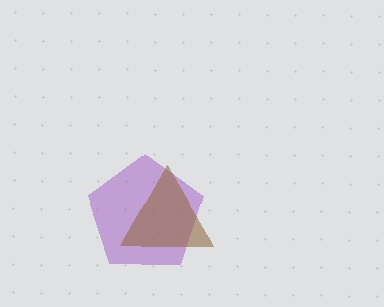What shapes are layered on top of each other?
The layered shapes are: a purple pentagon, a brown triangle.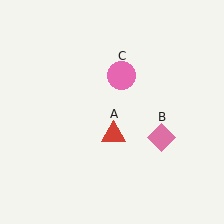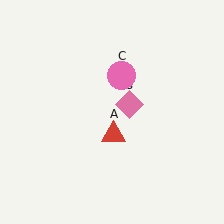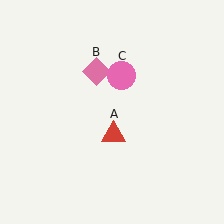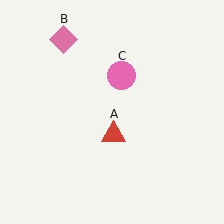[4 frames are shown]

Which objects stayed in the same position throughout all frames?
Red triangle (object A) and pink circle (object C) remained stationary.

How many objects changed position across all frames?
1 object changed position: pink diamond (object B).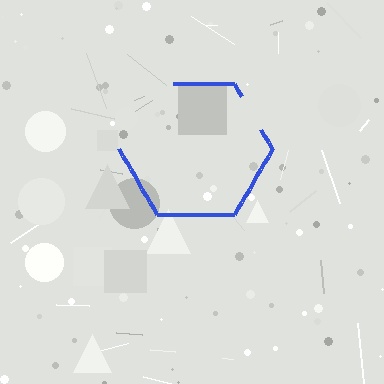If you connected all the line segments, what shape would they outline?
They would outline a hexagon.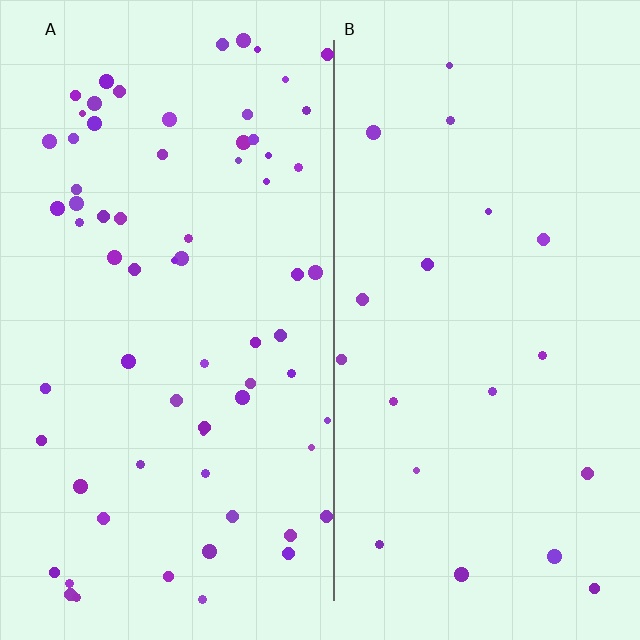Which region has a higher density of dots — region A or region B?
A (the left).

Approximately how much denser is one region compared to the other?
Approximately 3.5× — region A over region B.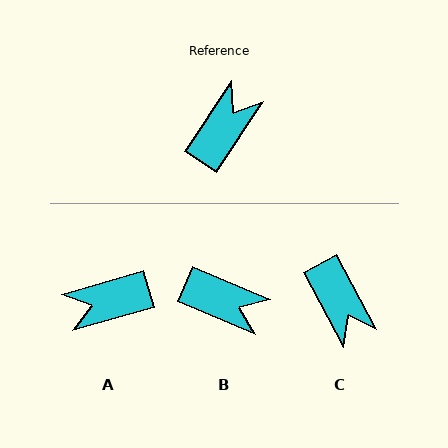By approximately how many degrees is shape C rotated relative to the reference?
Approximately 119 degrees clockwise.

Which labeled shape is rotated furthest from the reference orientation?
A, about 140 degrees away.